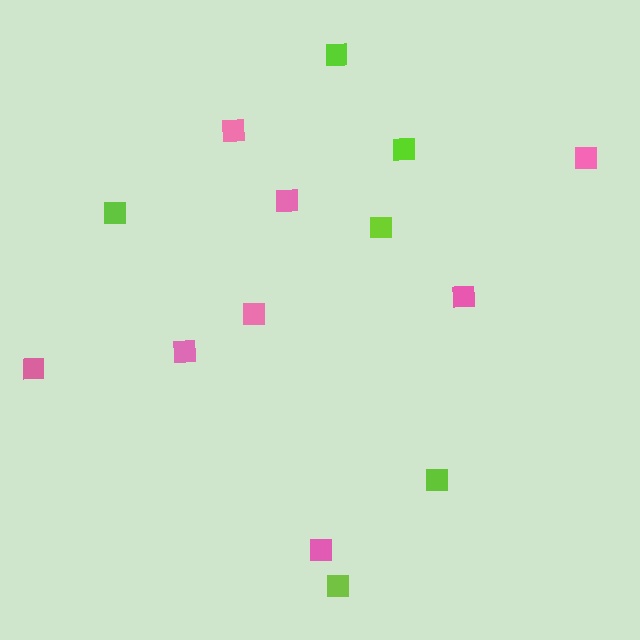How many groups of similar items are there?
There are 2 groups: one group of lime squares (6) and one group of pink squares (8).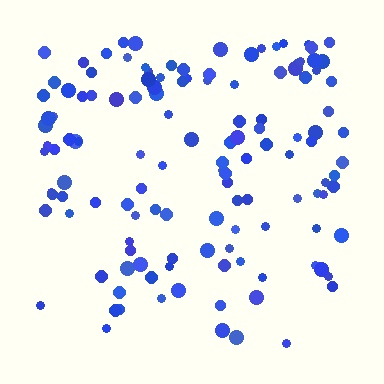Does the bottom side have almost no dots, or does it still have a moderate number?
Still a moderate number, just noticeably fewer than the top.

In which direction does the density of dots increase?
From bottom to top, with the top side densest.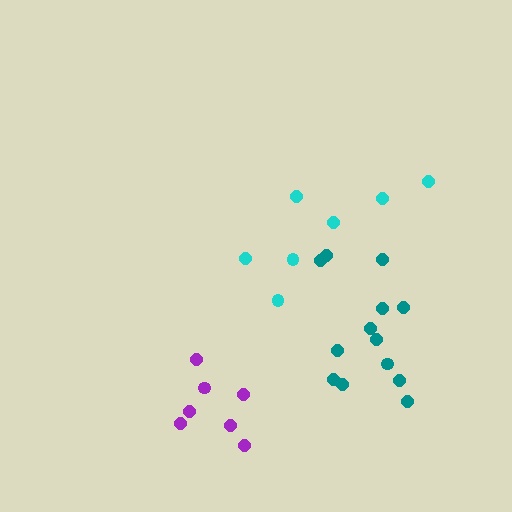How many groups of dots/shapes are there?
There are 3 groups.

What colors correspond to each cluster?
The clusters are colored: teal, cyan, purple.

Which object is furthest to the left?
The purple cluster is leftmost.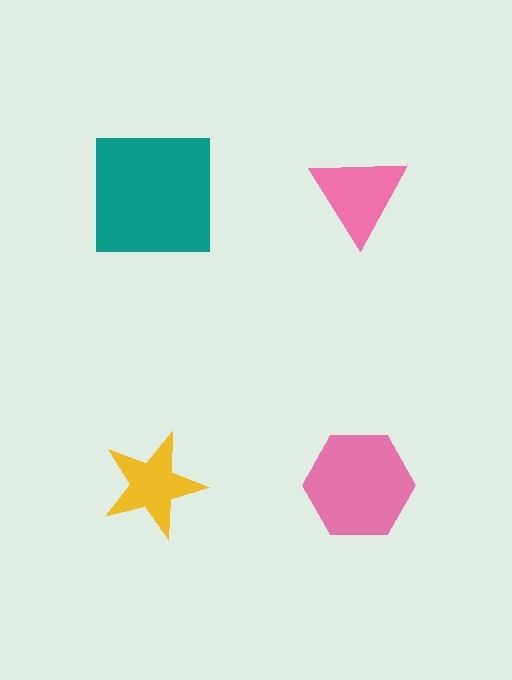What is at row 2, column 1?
A yellow star.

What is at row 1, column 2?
A pink triangle.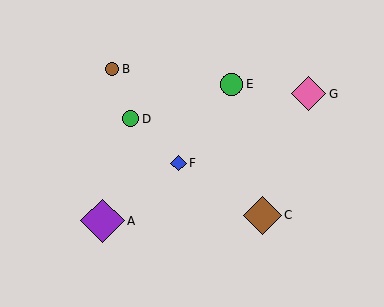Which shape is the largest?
The purple diamond (labeled A) is the largest.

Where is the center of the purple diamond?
The center of the purple diamond is at (102, 221).